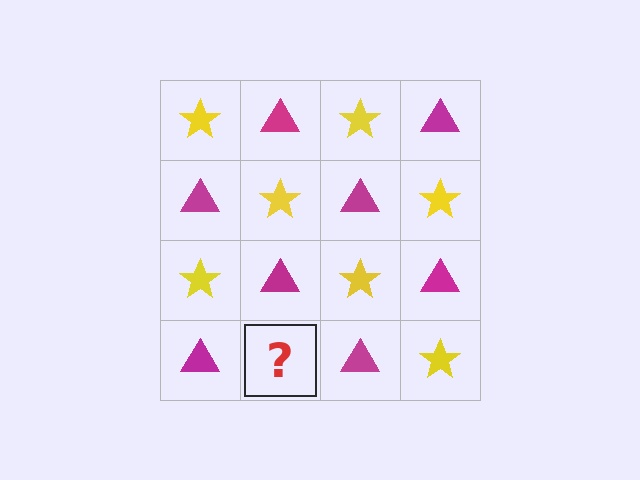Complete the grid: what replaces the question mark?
The question mark should be replaced with a yellow star.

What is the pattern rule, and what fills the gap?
The rule is that it alternates yellow star and magenta triangle in a checkerboard pattern. The gap should be filled with a yellow star.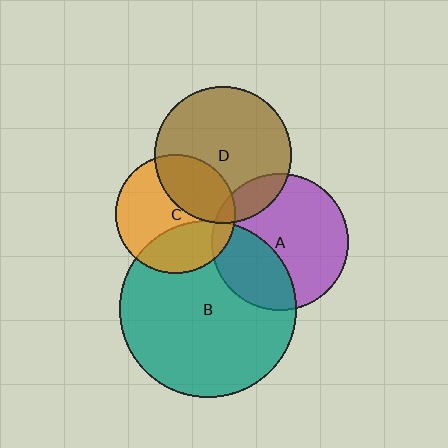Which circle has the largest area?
Circle B (teal).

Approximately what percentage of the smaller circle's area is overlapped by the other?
Approximately 10%.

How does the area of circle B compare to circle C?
Approximately 2.2 times.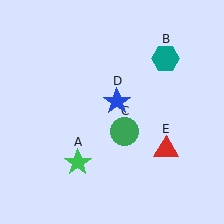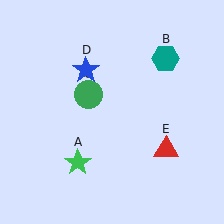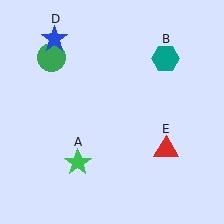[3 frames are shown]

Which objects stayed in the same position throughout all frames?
Green star (object A) and teal hexagon (object B) and red triangle (object E) remained stationary.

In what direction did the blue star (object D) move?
The blue star (object D) moved up and to the left.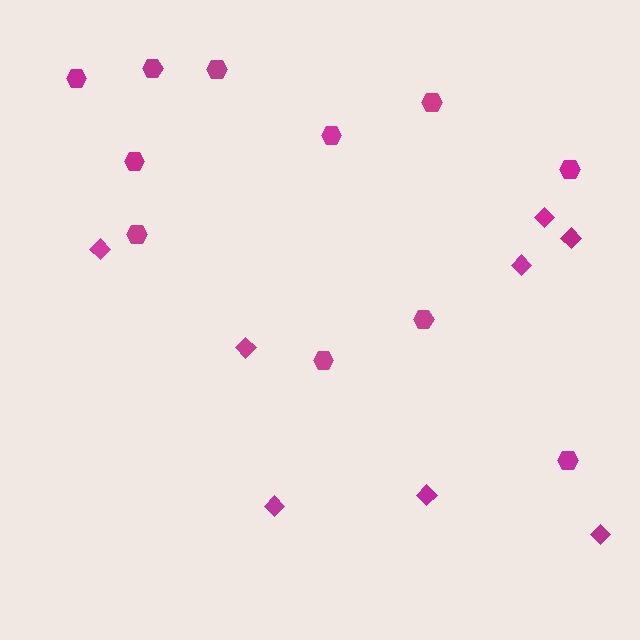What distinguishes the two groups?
There are 2 groups: one group of hexagons (11) and one group of diamonds (8).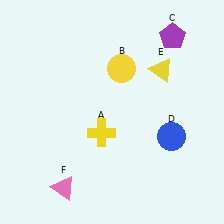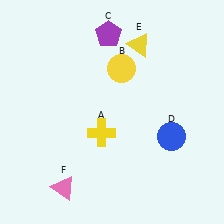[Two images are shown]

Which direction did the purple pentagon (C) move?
The purple pentagon (C) moved left.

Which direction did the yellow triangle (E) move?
The yellow triangle (E) moved up.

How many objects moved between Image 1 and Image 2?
2 objects moved between the two images.